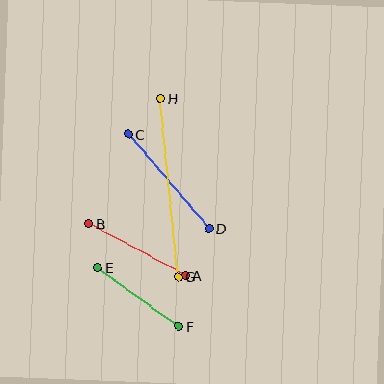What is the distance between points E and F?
The distance is approximately 100 pixels.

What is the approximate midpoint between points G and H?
The midpoint is at approximately (169, 188) pixels.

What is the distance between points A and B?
The distance is approximately 110 pixels.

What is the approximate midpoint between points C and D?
The midpoint is at approximately (169, 181) pixels.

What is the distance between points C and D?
The distance is approximately 124 pixels.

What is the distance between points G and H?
The distance is approximately 179 pixels.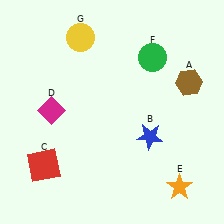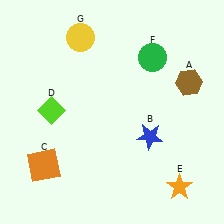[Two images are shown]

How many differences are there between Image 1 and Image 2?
There are 2 differences between the two images.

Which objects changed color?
C changed from red to orange. D changed from magenta to lime.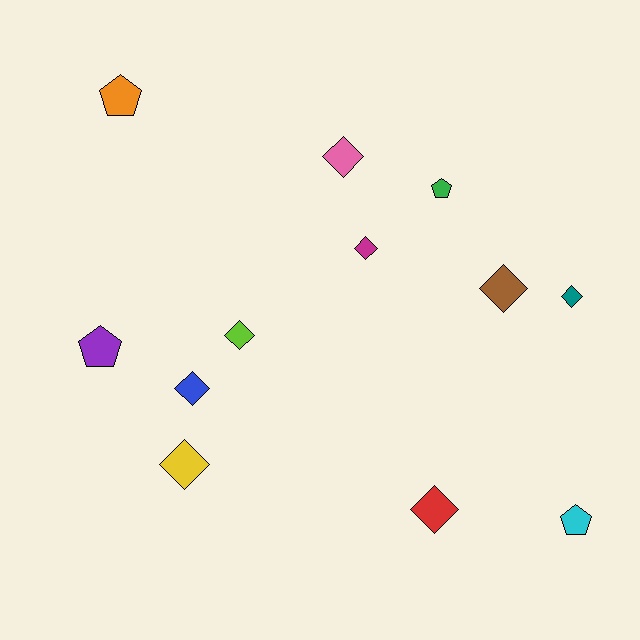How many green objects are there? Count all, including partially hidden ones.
There is 1 green object.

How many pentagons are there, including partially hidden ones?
There are 4 pentagons.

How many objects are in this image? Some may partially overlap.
There are 12 objects.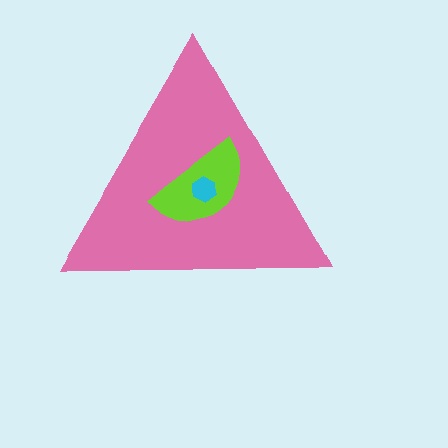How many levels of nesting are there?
3.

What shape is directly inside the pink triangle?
The lime semicircle.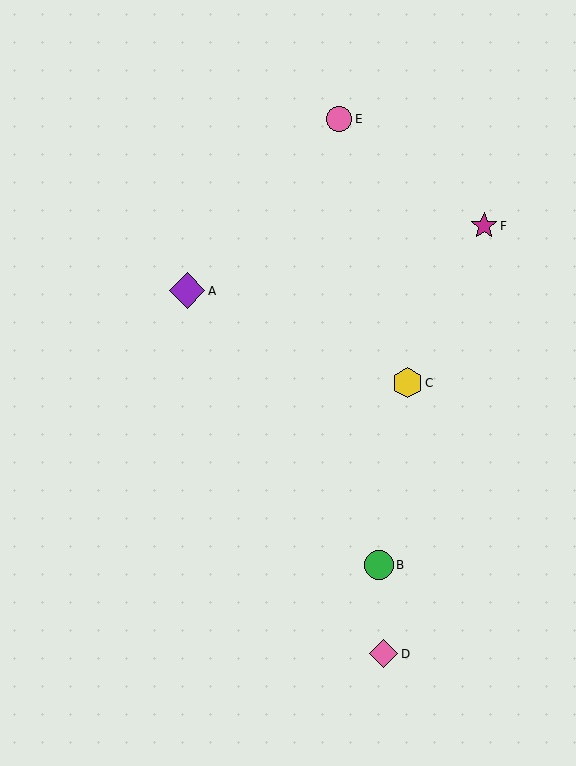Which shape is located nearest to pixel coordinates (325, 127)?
The pink circle (labeled E) at (339, 119) is nearest to that location.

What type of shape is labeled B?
Shape B is a green circle.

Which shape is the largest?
The purple diamond (labeled A) is the largest.